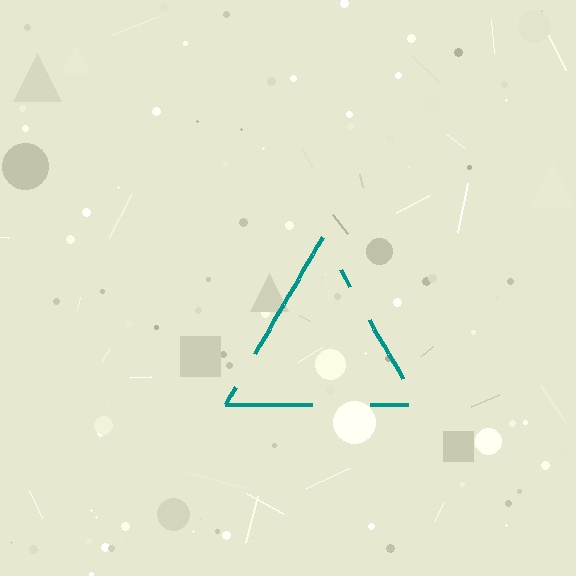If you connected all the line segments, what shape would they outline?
They would outline a triangle.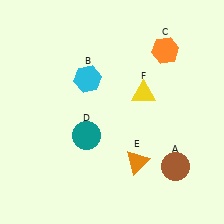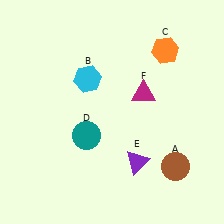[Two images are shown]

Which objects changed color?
E changed from orange to purple. F changed from yellow to magenta.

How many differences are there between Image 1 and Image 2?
There are 2 differences between the two images.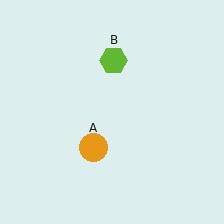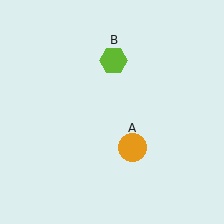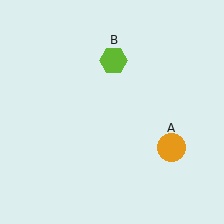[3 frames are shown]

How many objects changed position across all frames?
1 object changed position: orange circle (object A).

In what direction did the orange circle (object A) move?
The orange circle (object A) moved right.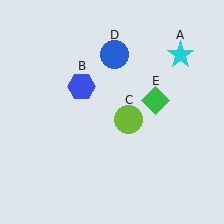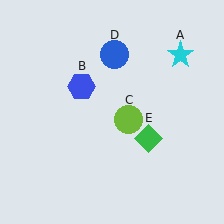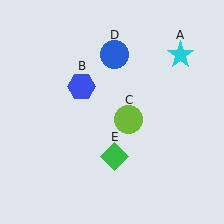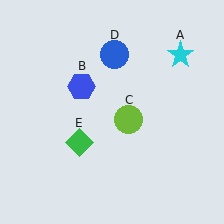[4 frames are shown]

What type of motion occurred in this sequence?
The green diamond (object E) rotated clockwise around the center of the scene.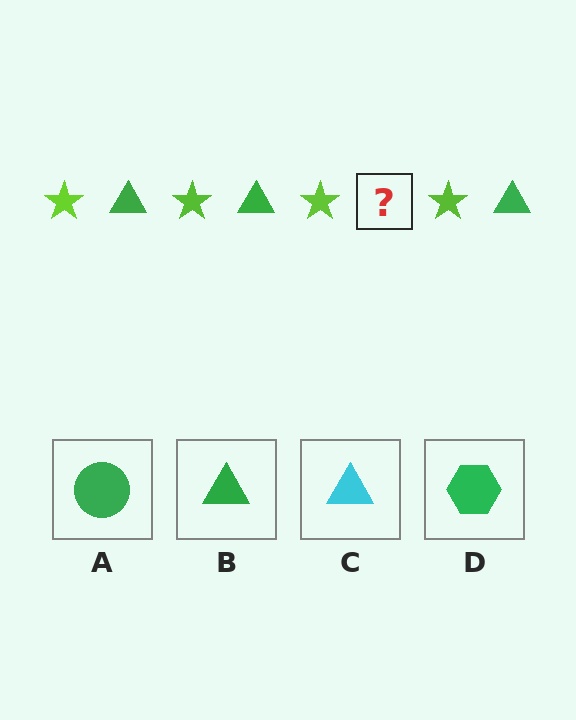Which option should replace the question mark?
Option B.